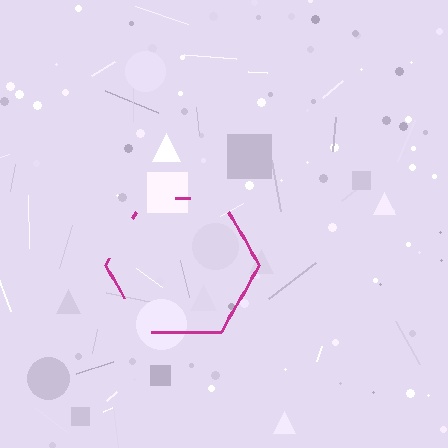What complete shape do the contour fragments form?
The contour fragments form a hexagon.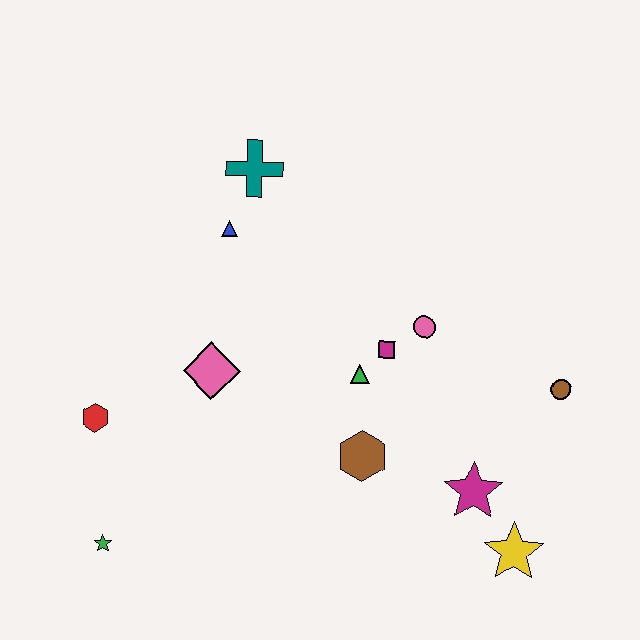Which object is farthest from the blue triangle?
The yellow star is farthest from the blue triangle.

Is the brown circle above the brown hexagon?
Yes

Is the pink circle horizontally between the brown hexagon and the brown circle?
Yes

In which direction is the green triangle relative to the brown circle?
The green triangle is to the left of the brown circle.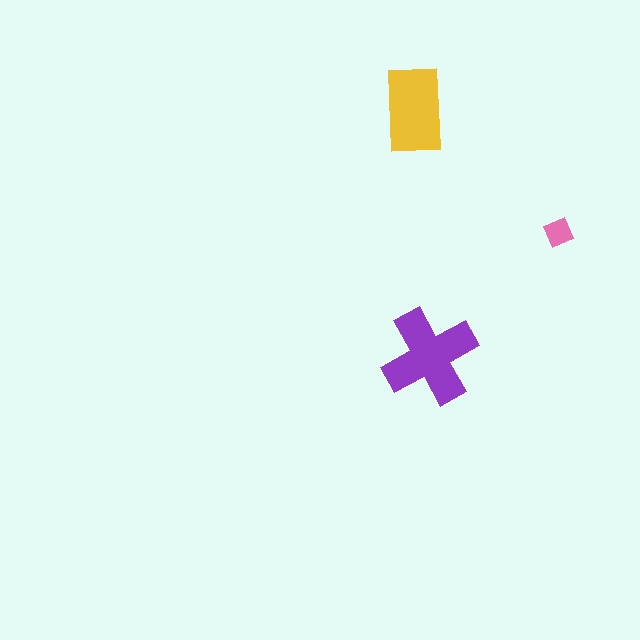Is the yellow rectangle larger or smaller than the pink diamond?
Larger.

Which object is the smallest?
The pink diamond.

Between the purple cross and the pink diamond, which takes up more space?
The purple cross.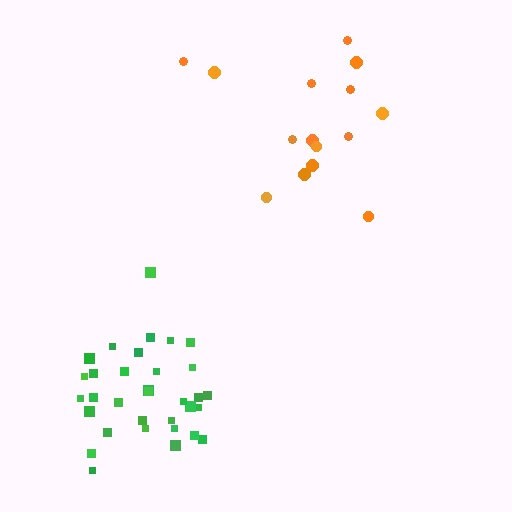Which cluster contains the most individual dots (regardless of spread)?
Green (33).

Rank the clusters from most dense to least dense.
green, orange.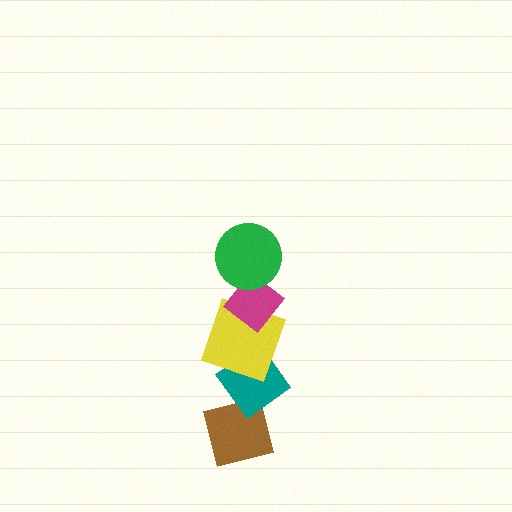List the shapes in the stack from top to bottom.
From top to bottom: the green circle, the magenta diamond, the yellow square, the teal diamond, the brown square.